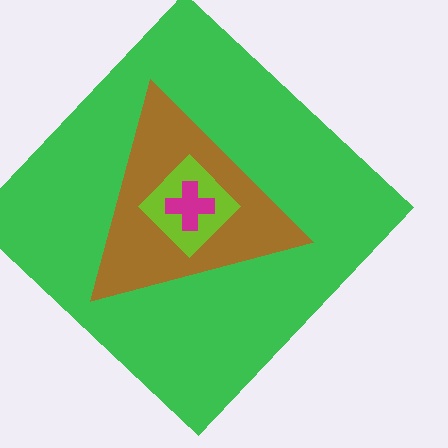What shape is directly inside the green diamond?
The brown triangle.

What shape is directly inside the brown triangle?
The lime diamond.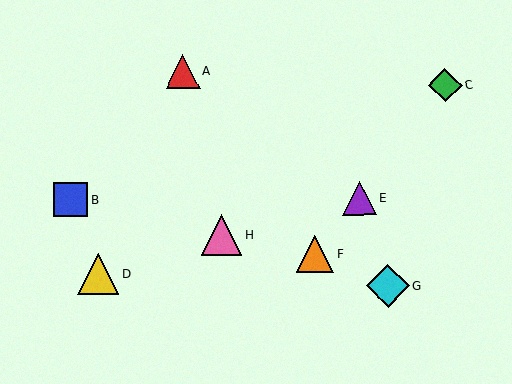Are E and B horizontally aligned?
Yes, both are at y≈198.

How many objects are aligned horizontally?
2 objects (B, E) are aligned horizontally.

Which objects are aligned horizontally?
Objects B, E are aligned horizontally.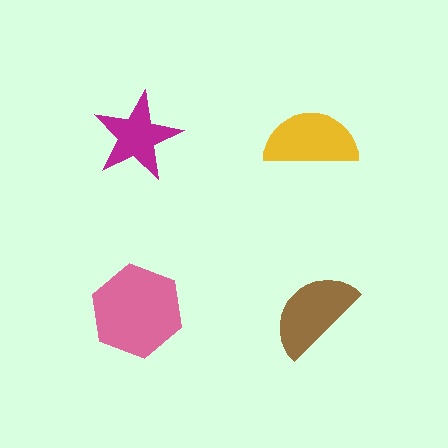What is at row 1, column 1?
A magenta star.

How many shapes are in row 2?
2 shapes.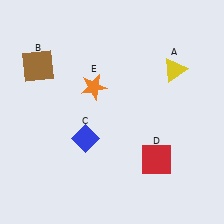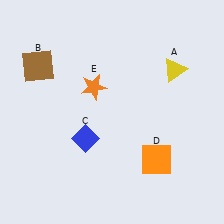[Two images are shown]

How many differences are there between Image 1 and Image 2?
There is 1 difference between the two images.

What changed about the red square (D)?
In Image 1, D is red. In Image 2, it changed to orange.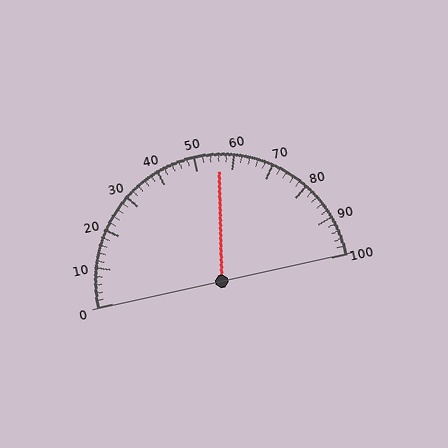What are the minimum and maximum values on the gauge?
The gauge ranges from 0 to 100.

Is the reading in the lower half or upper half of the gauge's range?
The reading is in the upper half of the range (0 to 100).